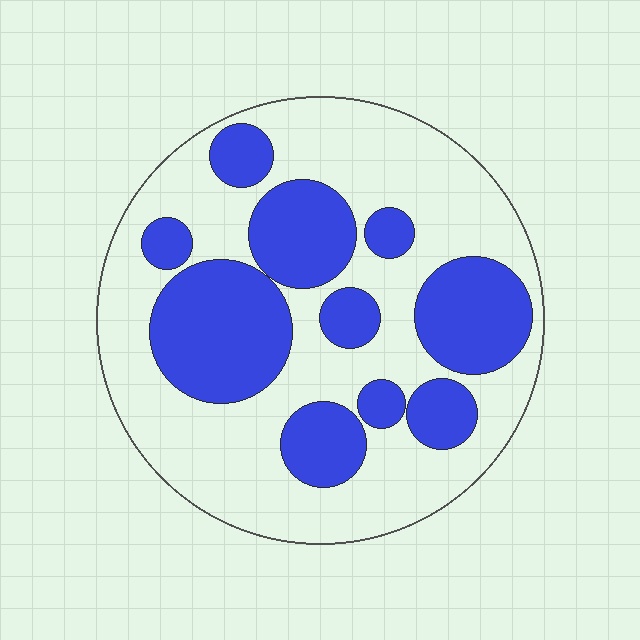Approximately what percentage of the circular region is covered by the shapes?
Approximately 40%.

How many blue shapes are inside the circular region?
10.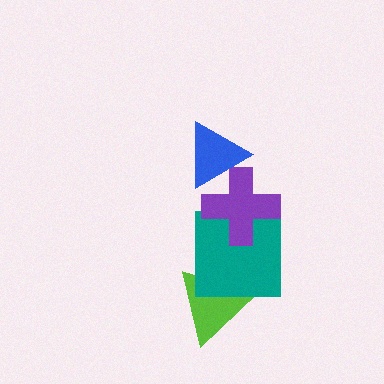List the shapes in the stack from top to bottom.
From top to bottom: the blue triangle, the purple cross, the teal square, the lime triangle.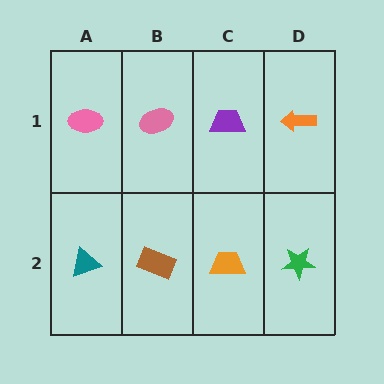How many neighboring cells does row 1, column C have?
3.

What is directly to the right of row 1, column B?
A purple trapezoid.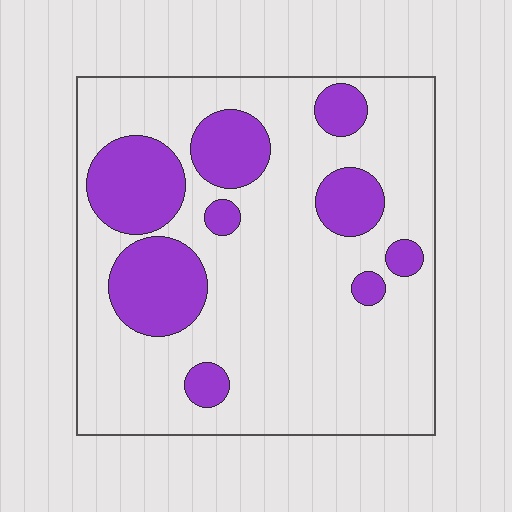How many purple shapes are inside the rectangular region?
9.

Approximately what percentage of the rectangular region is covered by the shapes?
Approximately 25%.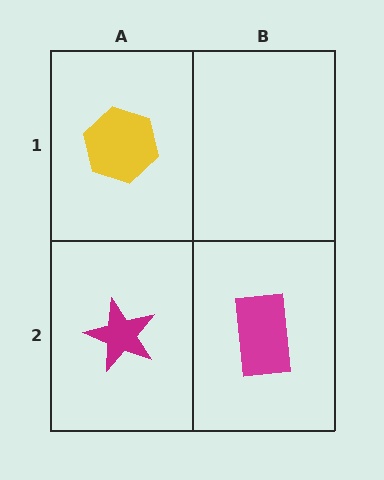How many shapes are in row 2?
2 shapes.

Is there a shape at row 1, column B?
No, that cell is empty.